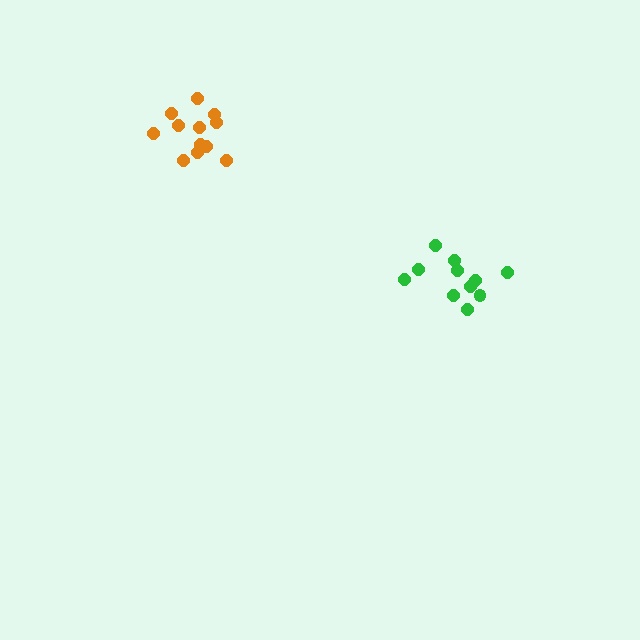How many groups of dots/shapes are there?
There are 2 groups.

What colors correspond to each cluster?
The clusters are colored: green, orange.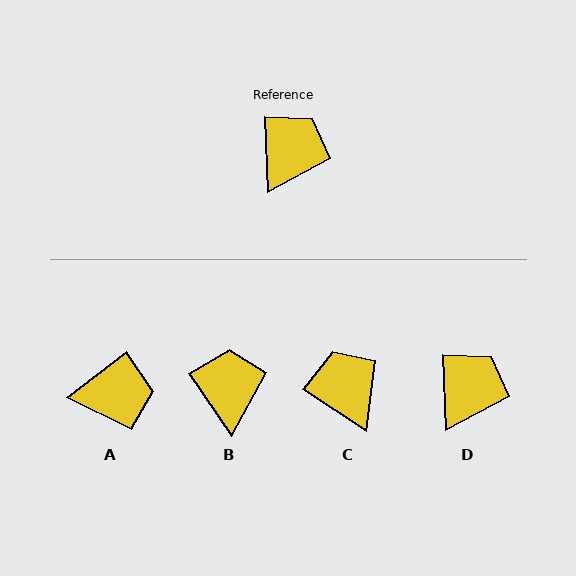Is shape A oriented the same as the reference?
No, it is off by about 55 degrees.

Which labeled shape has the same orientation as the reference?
D.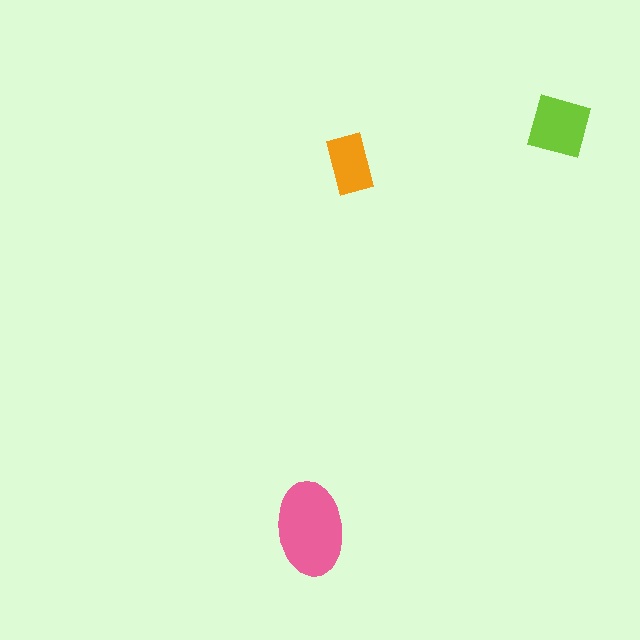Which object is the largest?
The pink ellipse.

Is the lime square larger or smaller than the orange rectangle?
Larger.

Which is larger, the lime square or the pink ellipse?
The pink ellipse.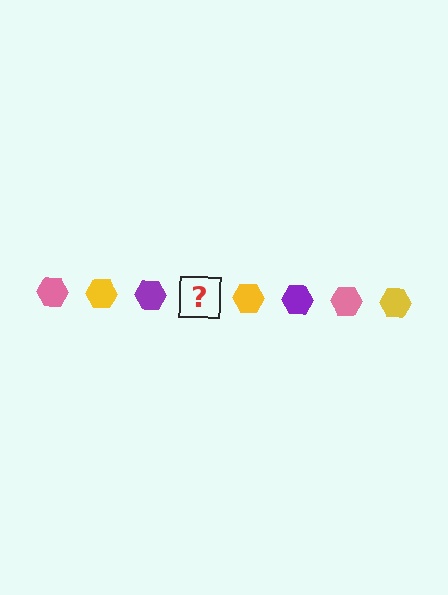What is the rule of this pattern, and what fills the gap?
The rule is that the pattern cycles through pink, yellow, purple hexagons. The gap should be filled with a pink hexagon.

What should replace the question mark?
The question mark should be replaced with a pink hexagon.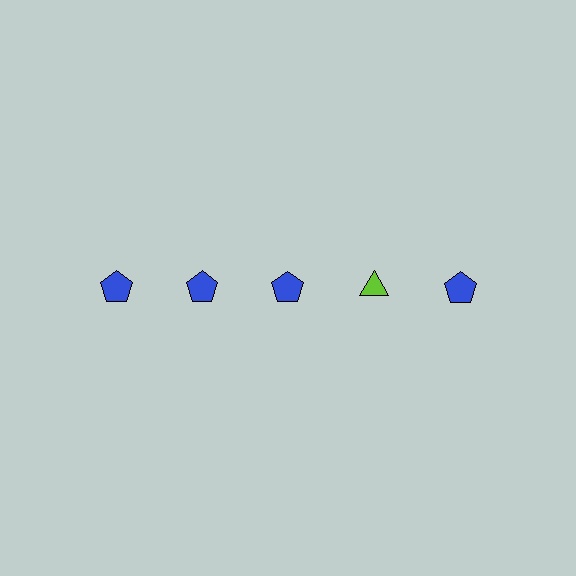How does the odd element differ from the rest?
It differs in both color (lime instead of blue) and shape (triangle instead of pentagon).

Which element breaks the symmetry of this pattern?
The lime triangle in the top row, second from right column breaks the symmetry. All other shapes are blue pentagons.